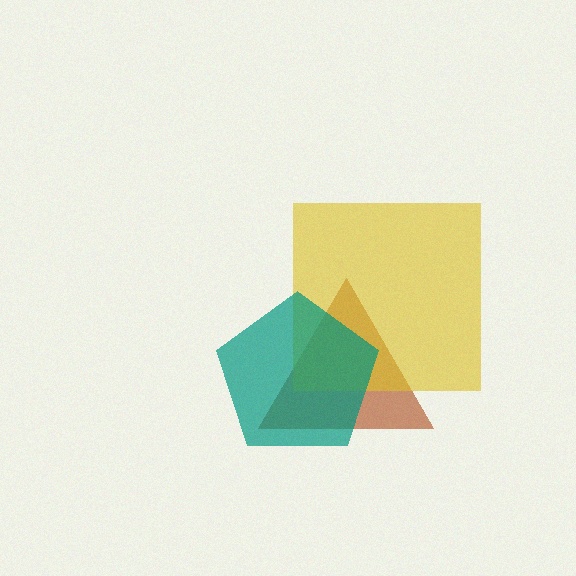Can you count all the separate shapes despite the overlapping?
Yes, there are 3 separate shapes.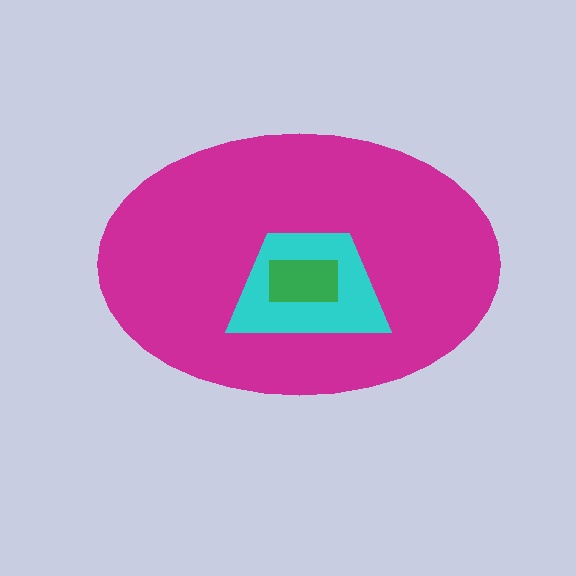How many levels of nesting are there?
3.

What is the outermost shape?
The magenta ellipse.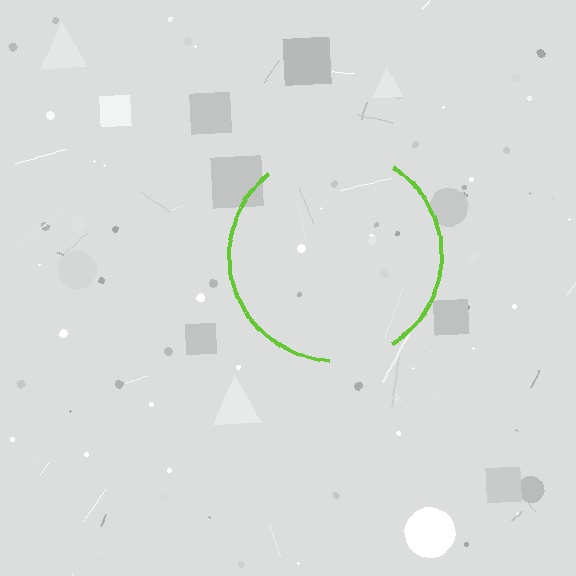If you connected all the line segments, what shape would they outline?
They would outline a circle.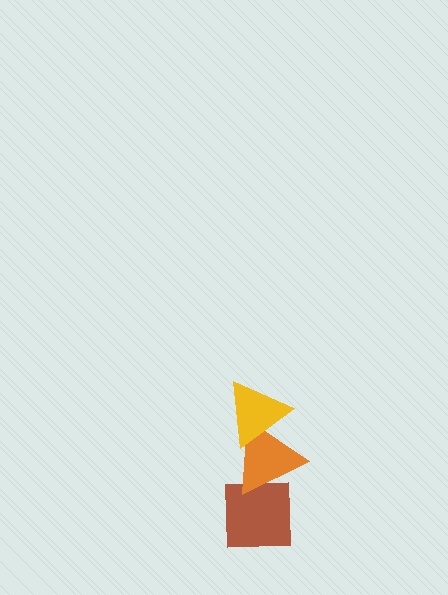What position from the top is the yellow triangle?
The yellow triangle is 1st from the top.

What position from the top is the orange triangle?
The orange triangle is 2nd from the top.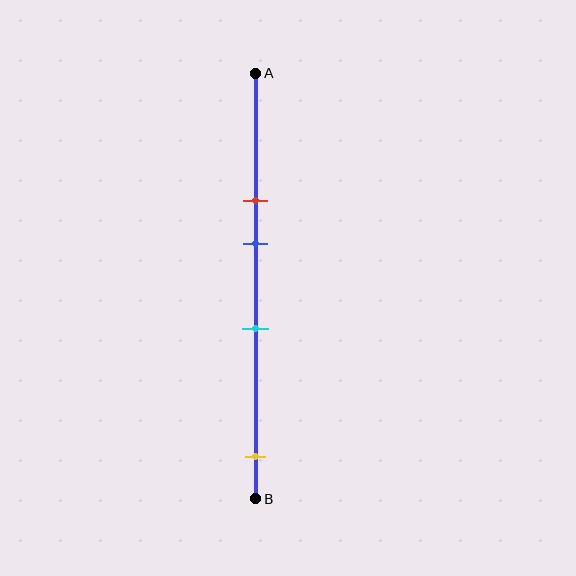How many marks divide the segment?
There are 4 marks dividing the segment.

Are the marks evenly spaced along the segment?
No, the marks are not evenly spaced.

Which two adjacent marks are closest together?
The red and blue marks are the closest adjacent pair.